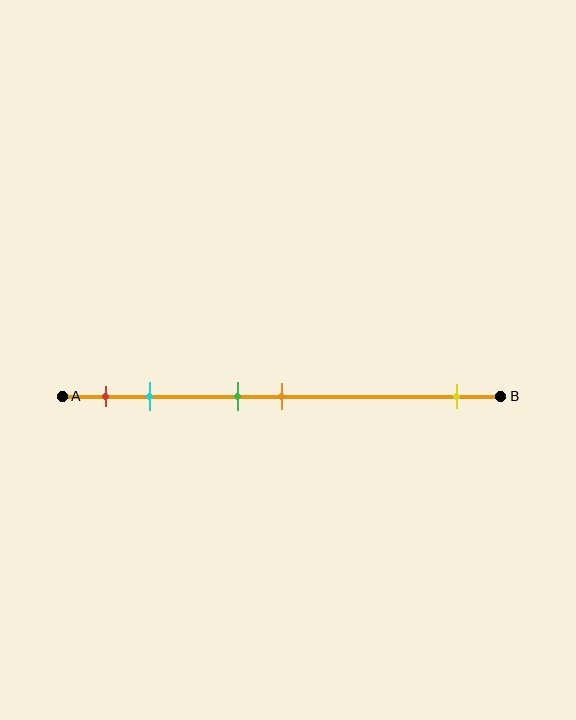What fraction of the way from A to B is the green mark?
The green mark is approximately 40% (0.4) of the way from A to B.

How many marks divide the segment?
There are 5 marks dividing the segment.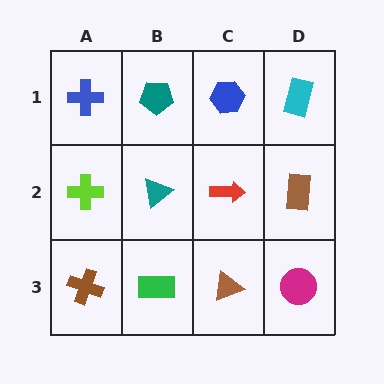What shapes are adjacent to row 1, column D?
A brown rectangle (row 2, column D), a blue hexagon (row 1, column C).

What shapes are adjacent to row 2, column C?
A blue hexagon (row 1, column C), a brown triangle (row 3, column C), a teal triangle (row 2, column B), a brown rectangle (row 2, column D).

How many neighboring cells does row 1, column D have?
2.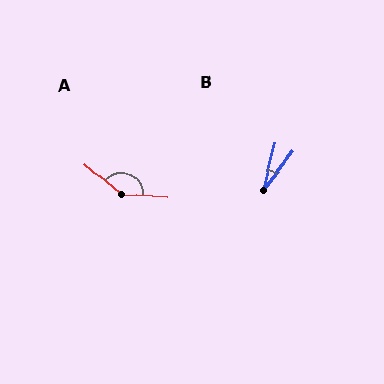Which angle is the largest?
A, at approximately 144 degrees.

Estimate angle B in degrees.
Approximately 24 degrees.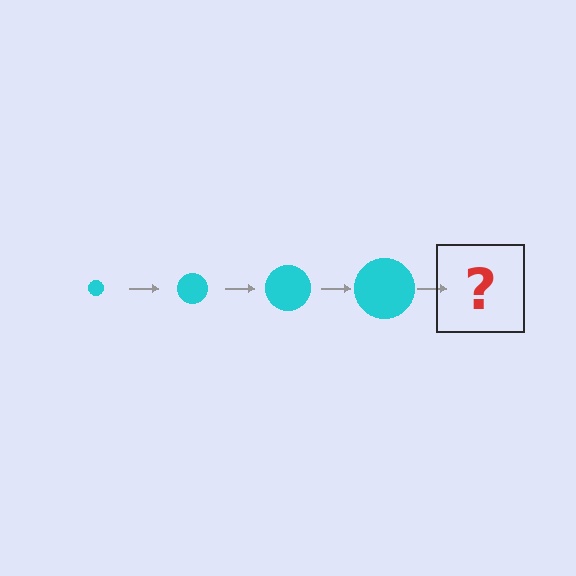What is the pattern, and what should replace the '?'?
The pattern is that the circle gets progressively larger each step. The '?' should be a cyan circle, larger than the previous one.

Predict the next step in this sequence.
The next step is a cyan circle, larger than the previous one.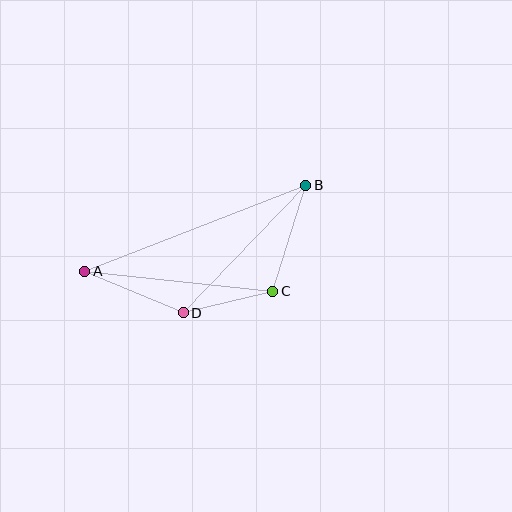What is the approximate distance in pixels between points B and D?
The distance between B and D is approximately 177 pixels.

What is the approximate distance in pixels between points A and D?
The distance between A and D is approximately 107 pixels.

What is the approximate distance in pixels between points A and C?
The distance between A and C is approximately 189 pixels.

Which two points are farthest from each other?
Points A and B are farthest from each other.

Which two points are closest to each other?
Points C and D are closest to each other.